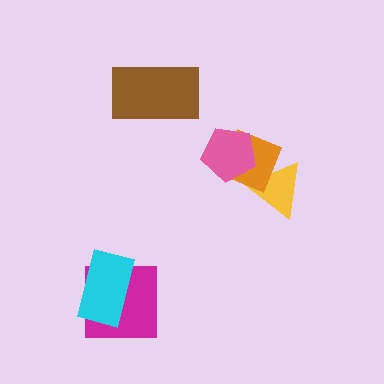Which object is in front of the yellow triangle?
The orange diamond is in front of the yellow triangle.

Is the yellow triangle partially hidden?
Yes, it is partially covered by another shape.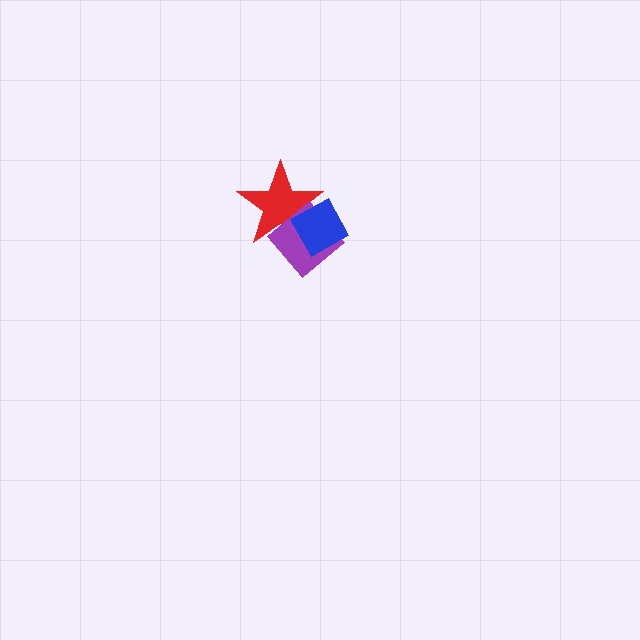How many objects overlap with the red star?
2 objects overlap with the red star.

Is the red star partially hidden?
Yes, it is partially covered by another shape.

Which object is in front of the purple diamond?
The blue diamond is in front of the purple diamond.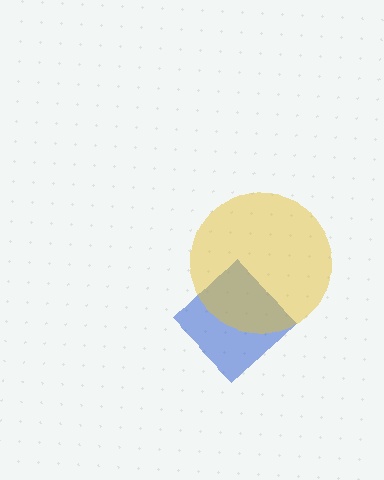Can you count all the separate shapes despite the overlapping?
Yes, there are 2 separate shapes.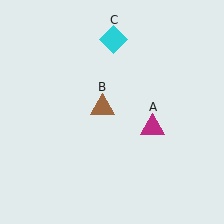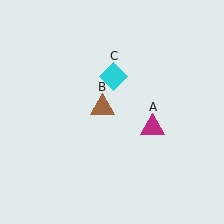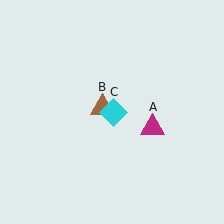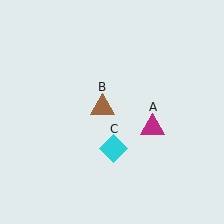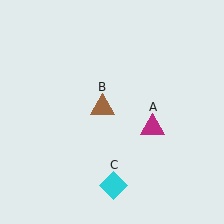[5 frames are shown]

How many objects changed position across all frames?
1 object changed position: cyan diamond (object C).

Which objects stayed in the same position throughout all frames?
Magenta triangle (object A) and brown triangle (object B) remained stationary.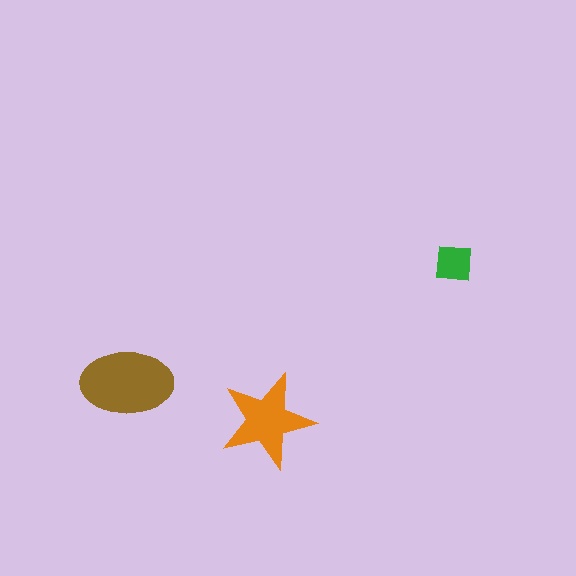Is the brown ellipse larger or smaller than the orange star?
Larger.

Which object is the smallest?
The green square.